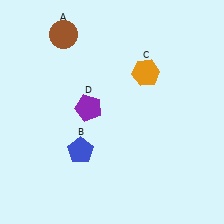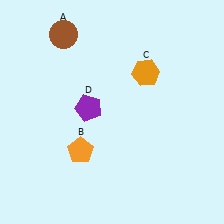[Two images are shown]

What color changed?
The pentagon (B) changed from blue in Image 1 to orange in Image 2.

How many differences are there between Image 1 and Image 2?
There is 1 difference between the two images.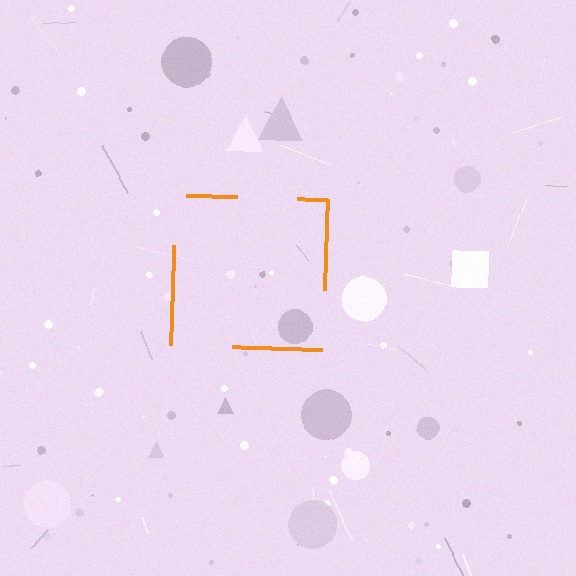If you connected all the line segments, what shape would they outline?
They would outline a square.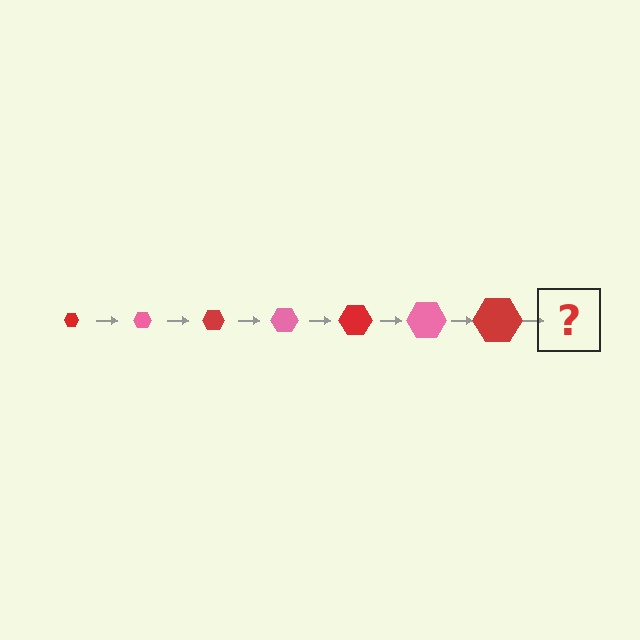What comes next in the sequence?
The next element should be a pink hexagon, larger than the previous one.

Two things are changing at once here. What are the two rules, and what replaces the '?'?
The two rules are that the hexagon grows larger each step and the color cycles through red and pink. The '?' should be a pink hexagon, larger than the previous one.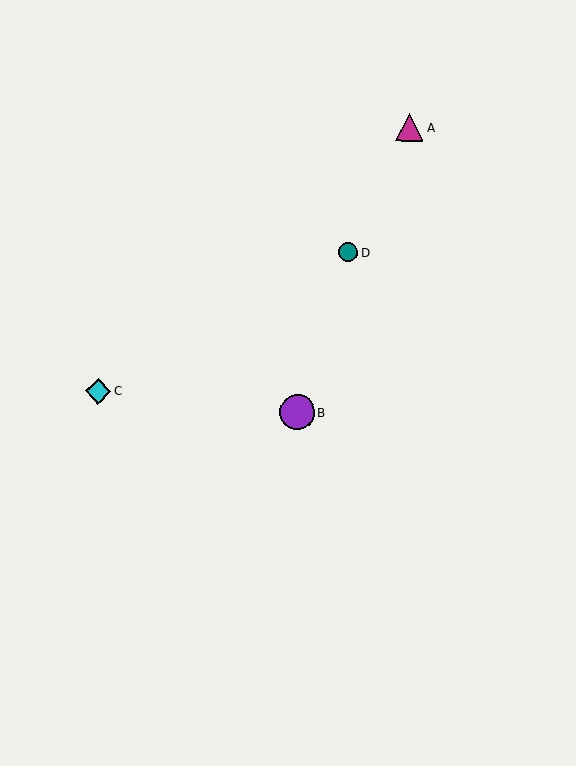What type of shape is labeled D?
Shape D is a teal circle.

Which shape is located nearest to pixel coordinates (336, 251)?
The teal circle (labeled D) at (348, 252) is nearest to that location.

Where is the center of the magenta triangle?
The center of the magenta triangle is at (409, 127).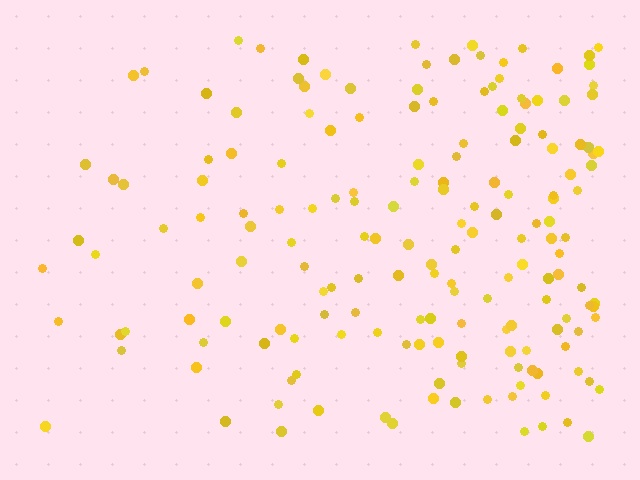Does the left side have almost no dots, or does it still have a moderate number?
Still a moderate number, just noticeably fewer than the right.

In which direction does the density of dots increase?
From left to right, with the right side densest.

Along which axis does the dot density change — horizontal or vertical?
Horizontal.